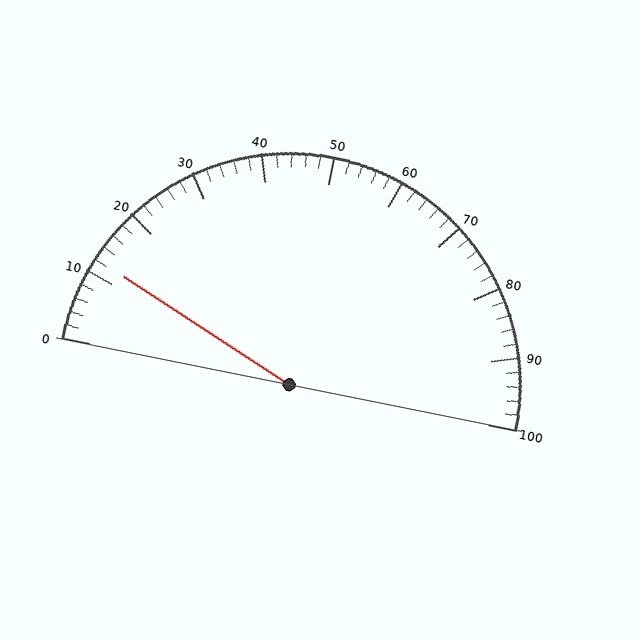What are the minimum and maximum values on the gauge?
The gauge ranges from 0 to 100.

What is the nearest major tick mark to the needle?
The nearest major tick mark is 10.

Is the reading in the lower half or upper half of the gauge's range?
The reading is in the lower half of the range (0 to 100).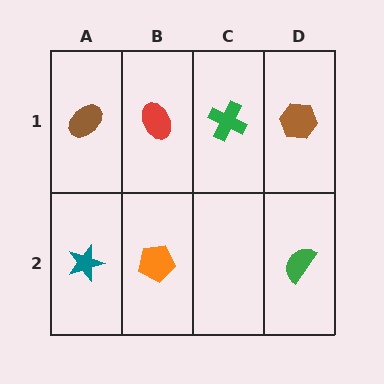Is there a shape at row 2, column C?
No, that cell is empty.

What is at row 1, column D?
A brown hexagon.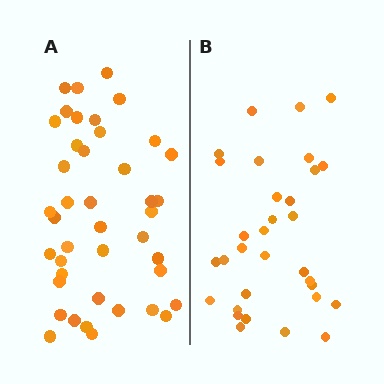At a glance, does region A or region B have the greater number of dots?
Region A (the left region) has more dots.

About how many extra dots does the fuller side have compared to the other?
Region A has roughly 10 or so more dots than region B.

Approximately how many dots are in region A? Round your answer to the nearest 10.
About 40 dots. (The exact count is 42, which rounds to 40.)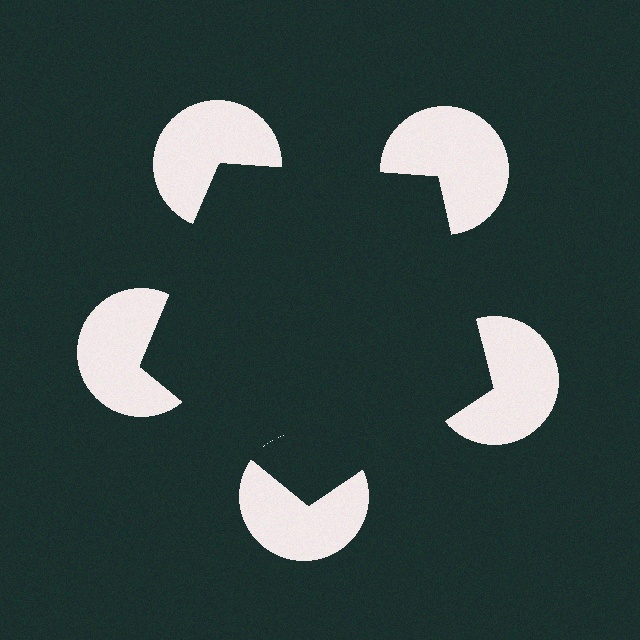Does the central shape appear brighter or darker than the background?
It typically appears slightly darker than the background, even though no actual brightness change is drawn.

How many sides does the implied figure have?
5 sides.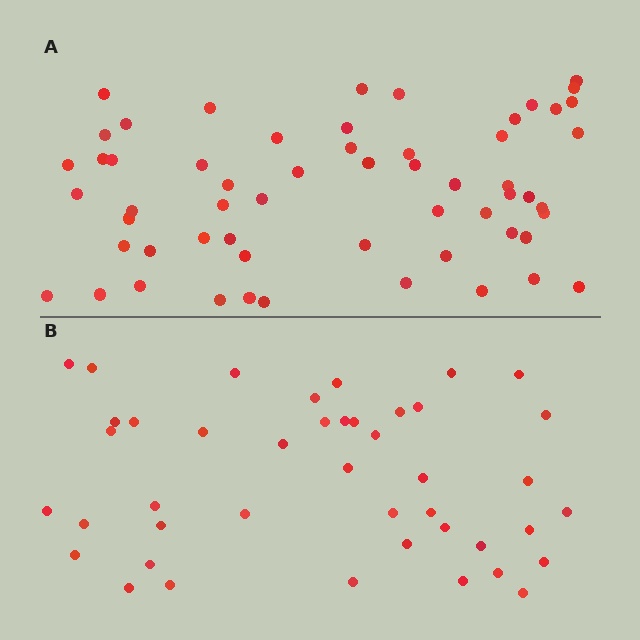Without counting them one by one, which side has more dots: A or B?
Region A (the top region) has more dots.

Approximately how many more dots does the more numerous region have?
Region A has approximately 15 more dots than region B.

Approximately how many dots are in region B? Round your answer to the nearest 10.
About 40 dots. (The exact count is 43, which rounds to 40.)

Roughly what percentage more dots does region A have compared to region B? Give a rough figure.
About 35% more.